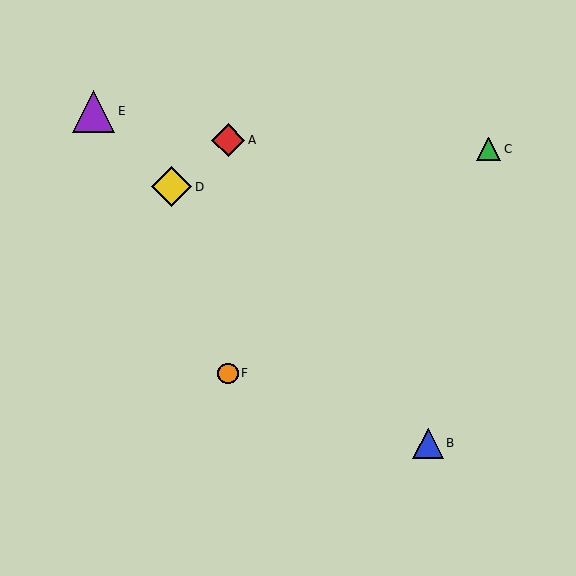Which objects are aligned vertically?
Objects A, F are aligned vertically.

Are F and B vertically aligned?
No, F is at x≈228 and B is at x≈428.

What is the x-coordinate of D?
Object D is at x≈171.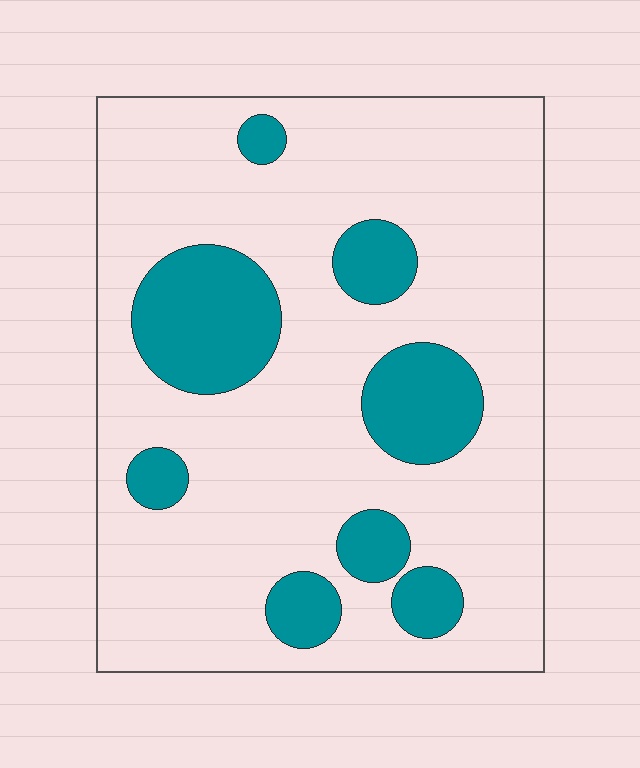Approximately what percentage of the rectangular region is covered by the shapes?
Approximately 20%.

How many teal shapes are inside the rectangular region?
8.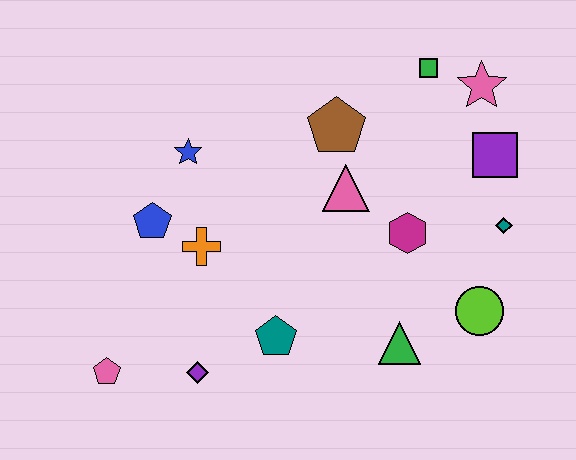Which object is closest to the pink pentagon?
The purple diamond is closest to the pink pentagon.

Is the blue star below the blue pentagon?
No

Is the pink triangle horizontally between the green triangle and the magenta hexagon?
No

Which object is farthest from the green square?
The pink pentagon is farthest from the green square.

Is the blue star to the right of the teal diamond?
No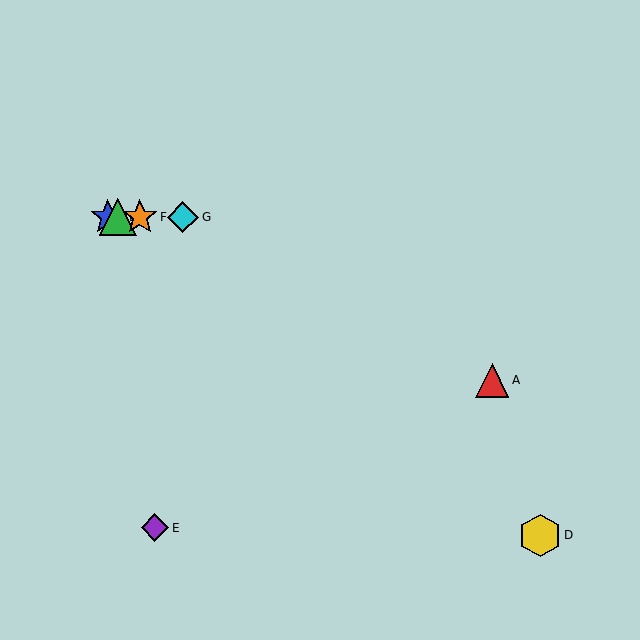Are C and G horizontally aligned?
Yes, both are at y≈217.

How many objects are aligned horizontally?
4 objects (B, C, F, G) are aligned horizontally.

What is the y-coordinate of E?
Object E is at y≈528.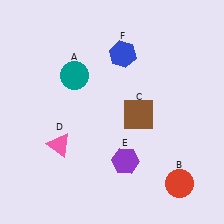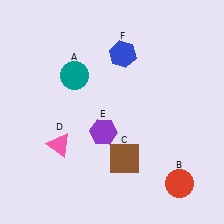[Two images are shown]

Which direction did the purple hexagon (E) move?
The purple hexagon (E) moved up.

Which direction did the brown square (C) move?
The brown square (C) moved down.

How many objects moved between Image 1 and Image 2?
2 objects moved between the two images.